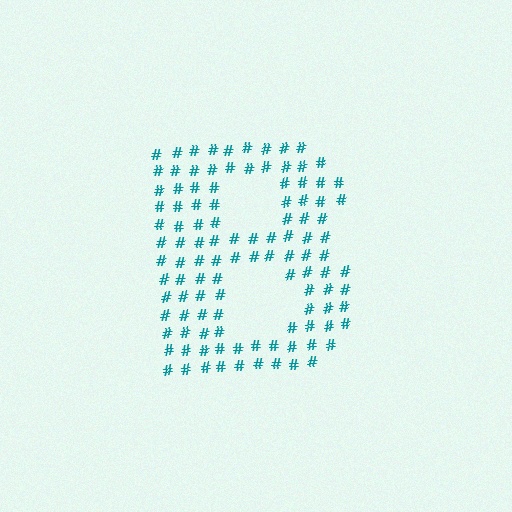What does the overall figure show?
The overall figure shows the letter B.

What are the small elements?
The small elements are hash symbols.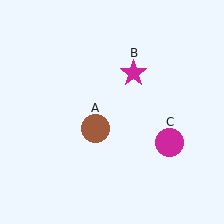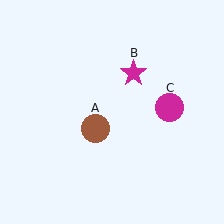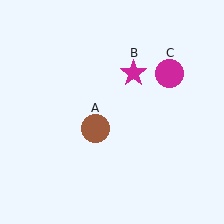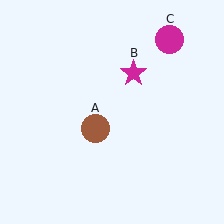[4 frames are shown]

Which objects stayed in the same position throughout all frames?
Brown circle (object A) and magenta star (object B) remained stationary.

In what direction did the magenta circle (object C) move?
The magenta circle (object C) moved up.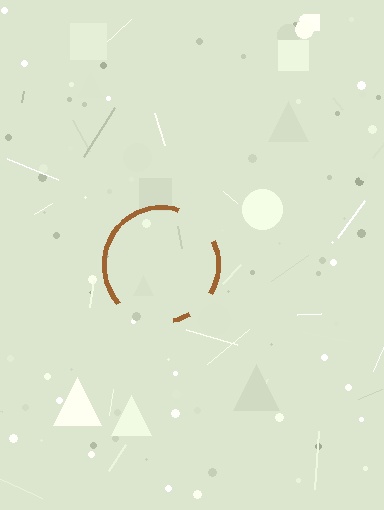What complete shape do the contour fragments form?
The contour fragments form a circle.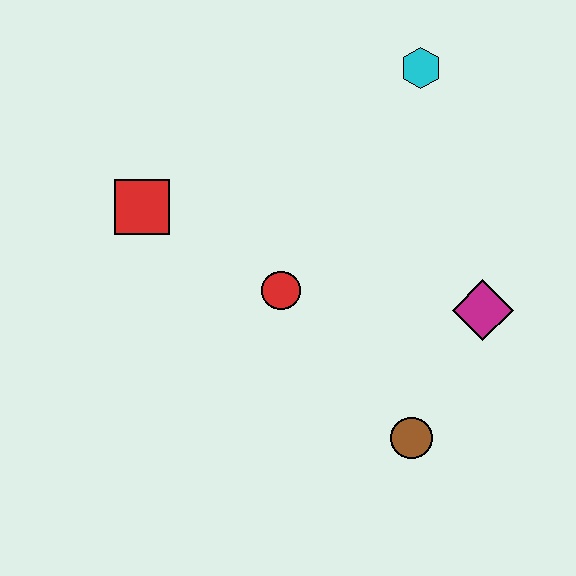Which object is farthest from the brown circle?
The cyan hexagon is farthest from the brown circle.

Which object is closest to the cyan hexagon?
The magenta diamond is closest to the cyan hexagon.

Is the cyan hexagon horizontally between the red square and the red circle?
No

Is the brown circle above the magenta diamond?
No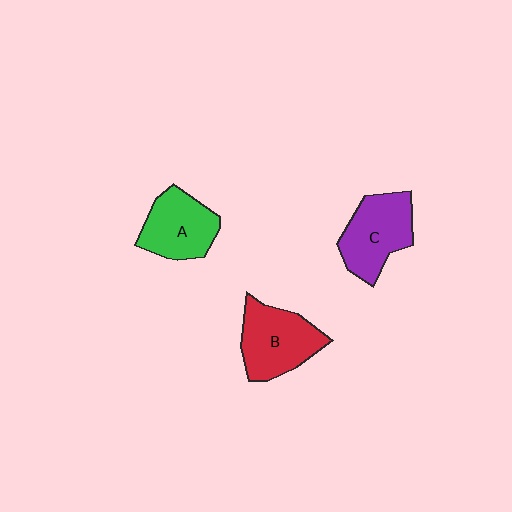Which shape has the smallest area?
Shape A (green).